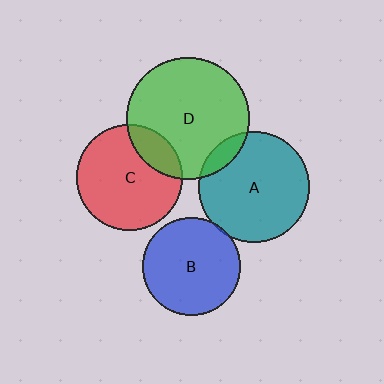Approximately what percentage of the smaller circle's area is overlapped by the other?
Approximately 10%.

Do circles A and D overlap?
Yes.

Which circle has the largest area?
Circle D (green).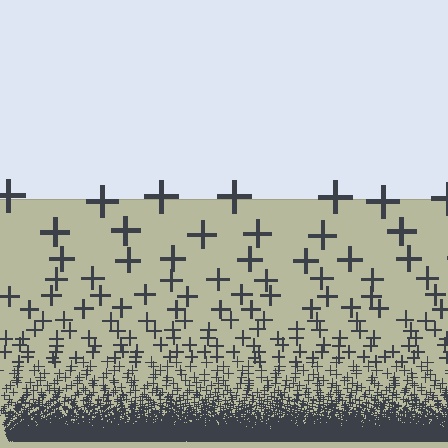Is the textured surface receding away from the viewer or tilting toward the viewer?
The surface appears to tilt toward the viewer. Texture elements get larger and sparser toward the top.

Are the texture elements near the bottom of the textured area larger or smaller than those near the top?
Smaller. The gradient is inverted — elements near the bottom are smaller and denser.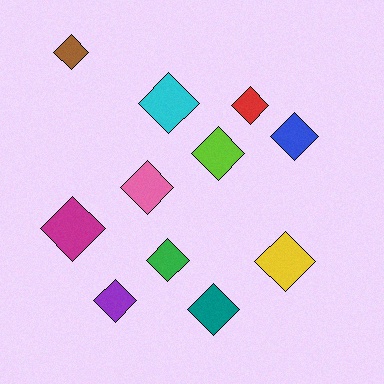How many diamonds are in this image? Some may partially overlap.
There are 11 diamonds.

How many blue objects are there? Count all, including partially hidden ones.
There is 1 blue object.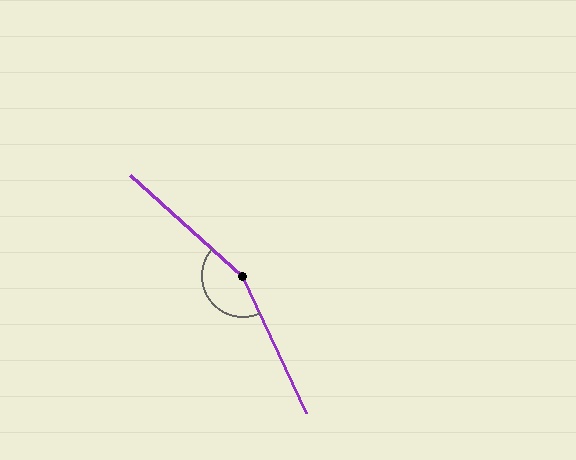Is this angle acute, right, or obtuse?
It is obtuse.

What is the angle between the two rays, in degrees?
Approximately 157 degrees.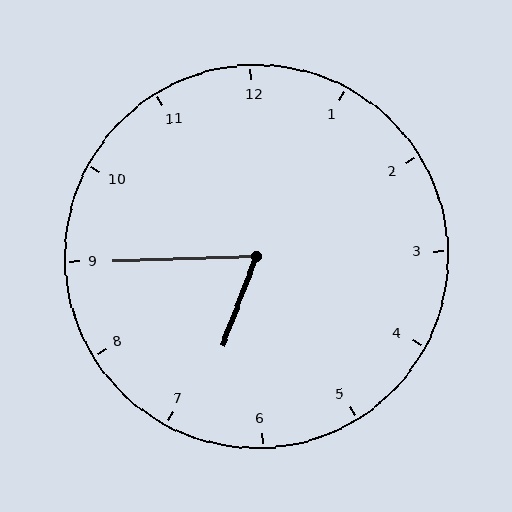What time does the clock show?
6:45.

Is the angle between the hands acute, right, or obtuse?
It is acute.